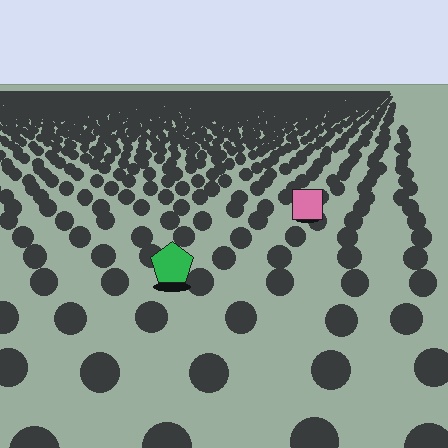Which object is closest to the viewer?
The green pentagon is closest. The texture marks near it are larger and more spread out.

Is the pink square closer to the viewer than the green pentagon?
No. The green pentagon is closer — you can tell from the texture gradient: the ground texture is coarser near it.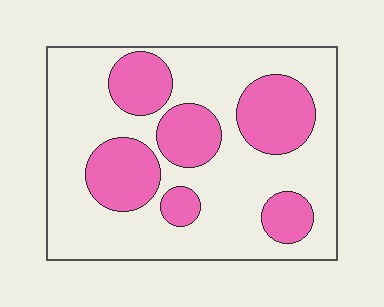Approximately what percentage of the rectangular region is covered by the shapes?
Approximately 30%.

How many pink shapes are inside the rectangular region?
6.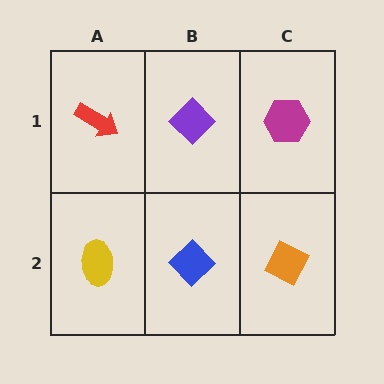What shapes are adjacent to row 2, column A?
A red arrow (row 1, column A), a blue diamond (row 2, column B).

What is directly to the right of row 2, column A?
A blue diamond.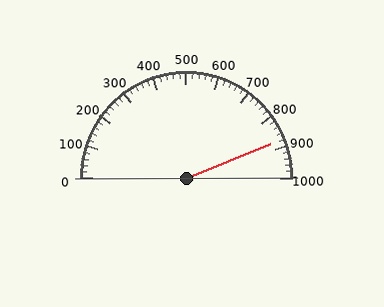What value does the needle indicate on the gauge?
The needle indicates approximately 880.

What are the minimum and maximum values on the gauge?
The gauge ranges from 0 to 1000.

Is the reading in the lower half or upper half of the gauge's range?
The reading is in the upper half of the range (0 to 1000).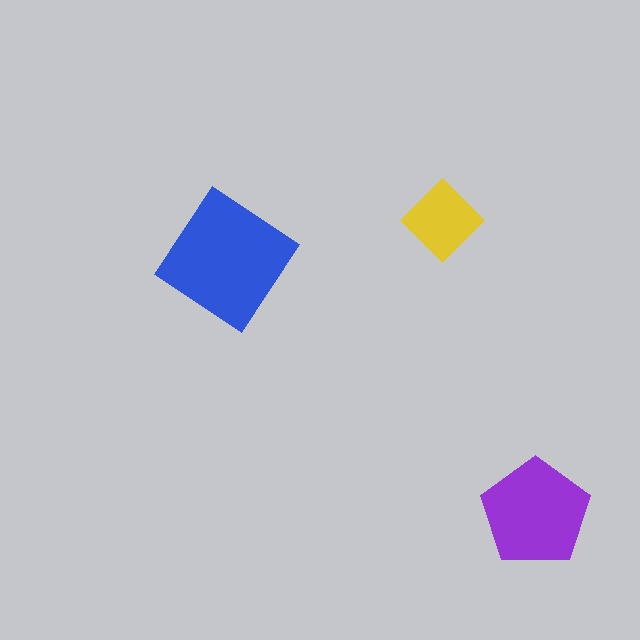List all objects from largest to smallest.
The blue diamond, the purple pentagon, the yellow diamond.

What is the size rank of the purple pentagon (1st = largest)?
2nd.